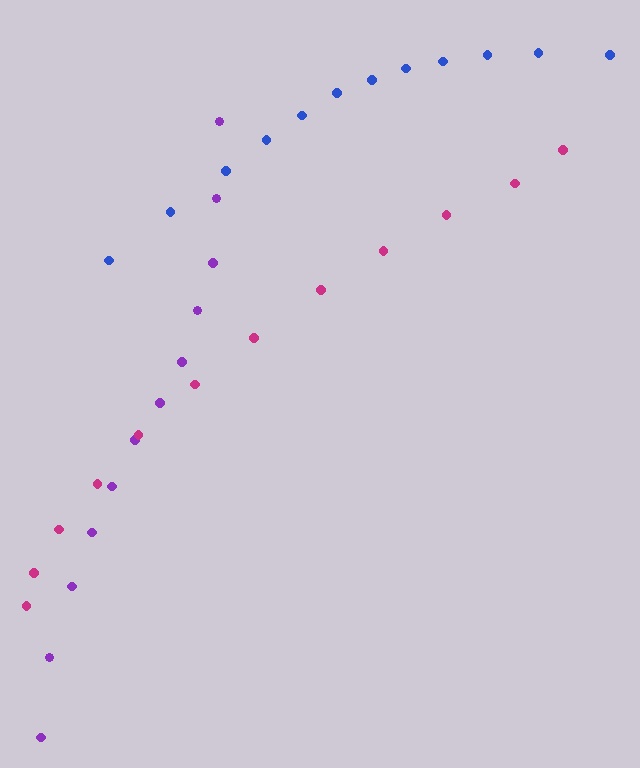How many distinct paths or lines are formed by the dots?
There are 3 distinct paths.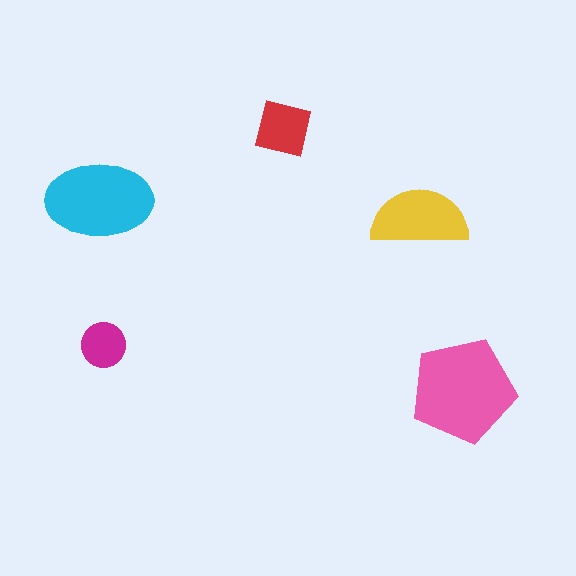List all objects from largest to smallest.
The pink pentagon, the cyan ellipse, the yellow semicircle, the red square, the magenta circle.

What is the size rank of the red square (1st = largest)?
4th.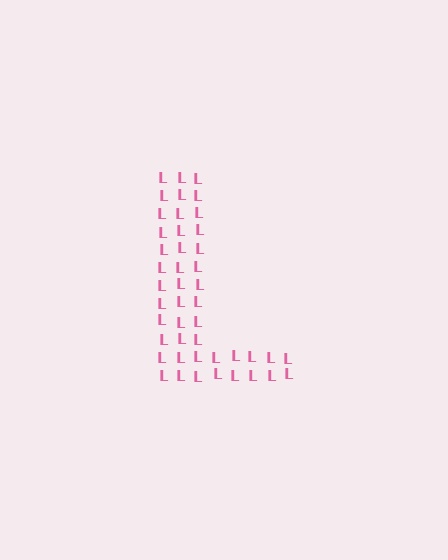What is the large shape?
The large shape is the letter L.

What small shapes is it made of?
It is made of small letter L's.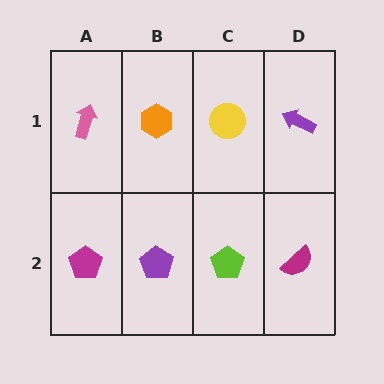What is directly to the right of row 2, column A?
A purple pentagon.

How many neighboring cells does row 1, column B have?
3.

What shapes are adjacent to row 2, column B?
An orange hexagon (row 1, column B), a magenta pentagon (row 2, column A), a lime pentagon (row 2, column C).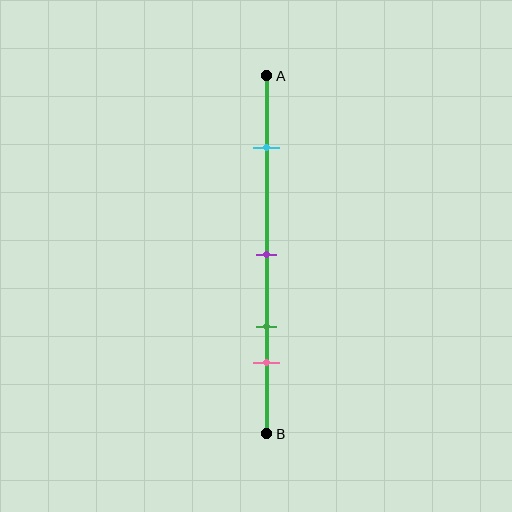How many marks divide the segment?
There are 4 marks dividing the segment.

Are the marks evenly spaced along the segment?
No, the marks are not evenly spaced.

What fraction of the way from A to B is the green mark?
The green mark is approximately 70% (0.7) of the way from A to B.